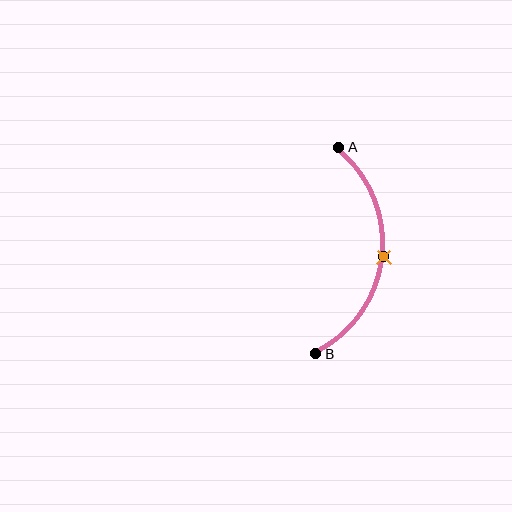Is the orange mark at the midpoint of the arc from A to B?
Yes. The orange mark lies on the arc at equal arc-length from both A and B — it is the arc midpoint.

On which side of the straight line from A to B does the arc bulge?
The arc bulges to the right of the straight line connecting A and B.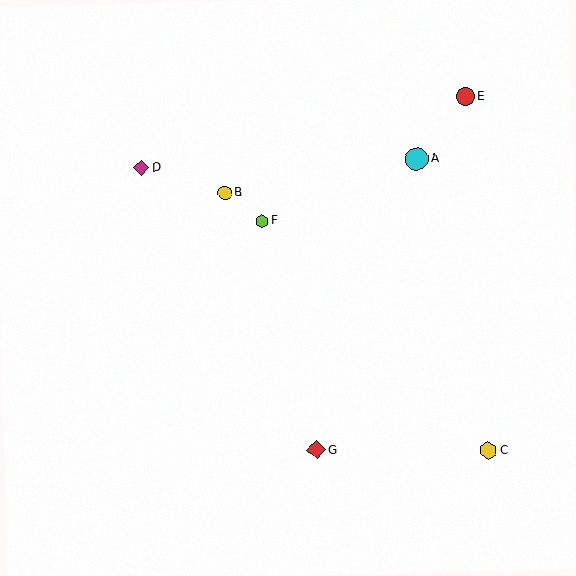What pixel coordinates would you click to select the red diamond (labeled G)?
Click at (316, 450) to select the red diamond G.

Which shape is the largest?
The cyan circle (labeled A) is the largest.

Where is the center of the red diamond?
The center of the red diamond is at (316, 450).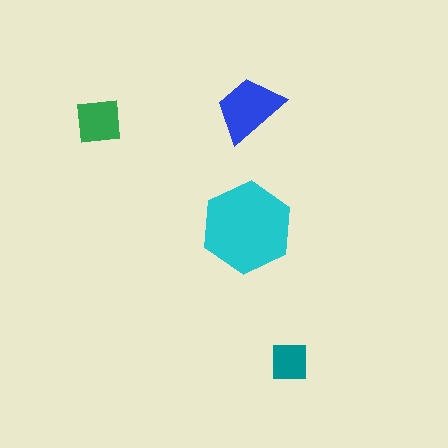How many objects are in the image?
There are 4 objects in the image.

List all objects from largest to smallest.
The cyan hexagon, the blue trapezoid, the green square, the teal square.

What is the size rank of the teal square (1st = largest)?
4th.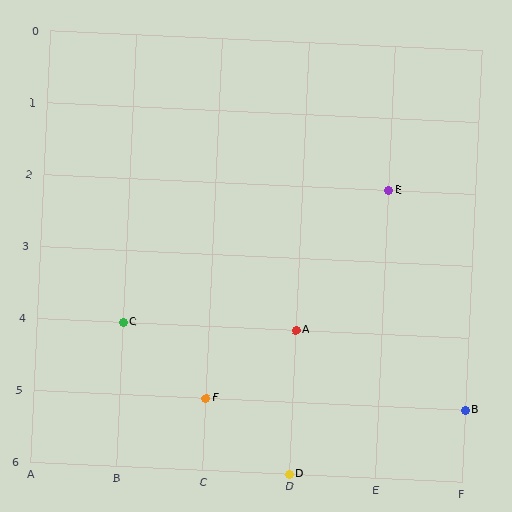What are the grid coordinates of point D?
Point D is at grid coordinates (D, 6).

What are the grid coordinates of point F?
Point F is at grid coordinates (C, 5).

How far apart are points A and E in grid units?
Points A and E are 1 column and 2 rows apart (about 2.2 grid units diagonally).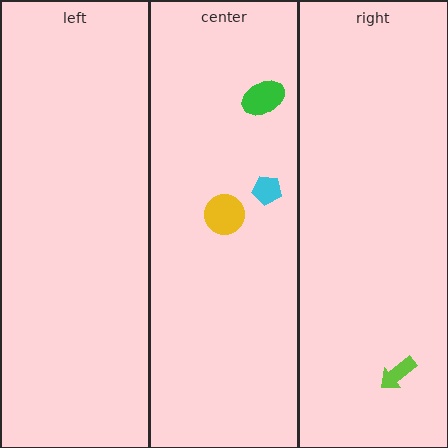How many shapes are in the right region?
1.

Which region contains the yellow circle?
The center region.